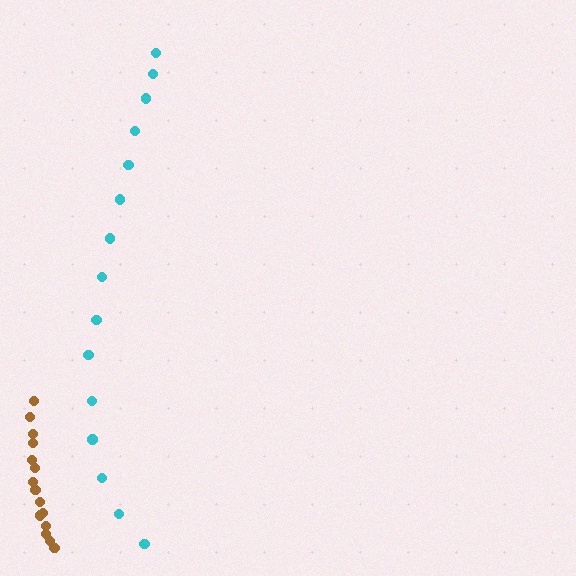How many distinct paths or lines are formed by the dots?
There are 2 distinct paths.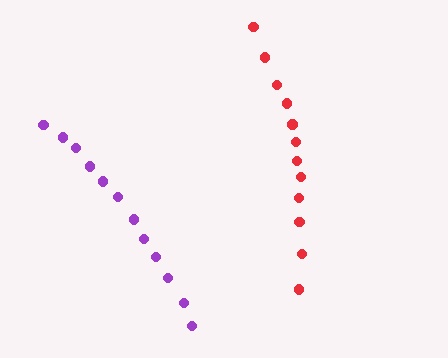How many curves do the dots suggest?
There are 2 distinct paths.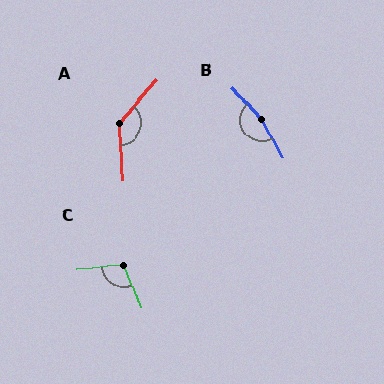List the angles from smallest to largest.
C (107°), A (136°), B (167°).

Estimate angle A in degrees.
Approximately 136 degrees.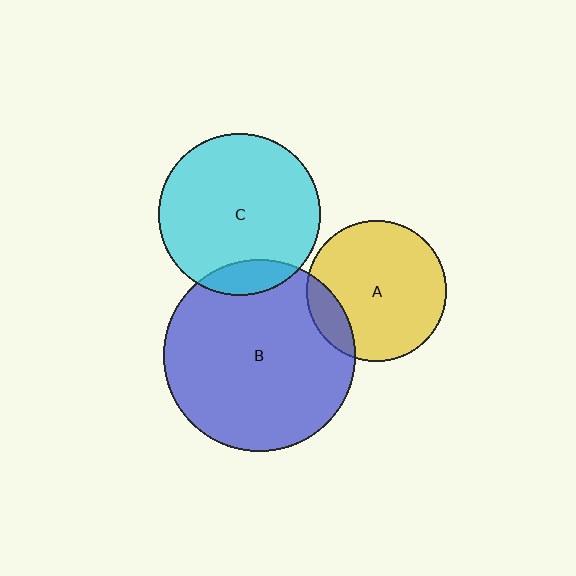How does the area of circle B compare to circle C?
Approximately 1.4 times.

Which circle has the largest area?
Circle B (blue).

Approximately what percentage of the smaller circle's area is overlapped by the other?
Approximately 15%.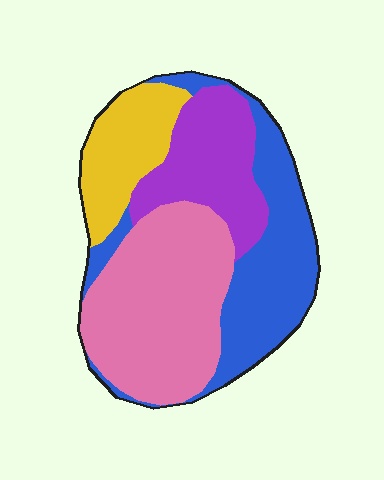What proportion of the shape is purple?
Purple covers 20% of the shape.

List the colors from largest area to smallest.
From largest to smallest: pink, blue, purple, yellow.